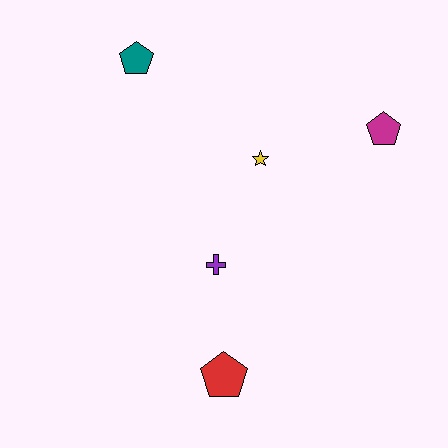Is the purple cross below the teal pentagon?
Yes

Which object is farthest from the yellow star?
The red pentagon is farthest from the yellow star.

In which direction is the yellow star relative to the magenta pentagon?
The yellow star is to the left of the magenta pentagon.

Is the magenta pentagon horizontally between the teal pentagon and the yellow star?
No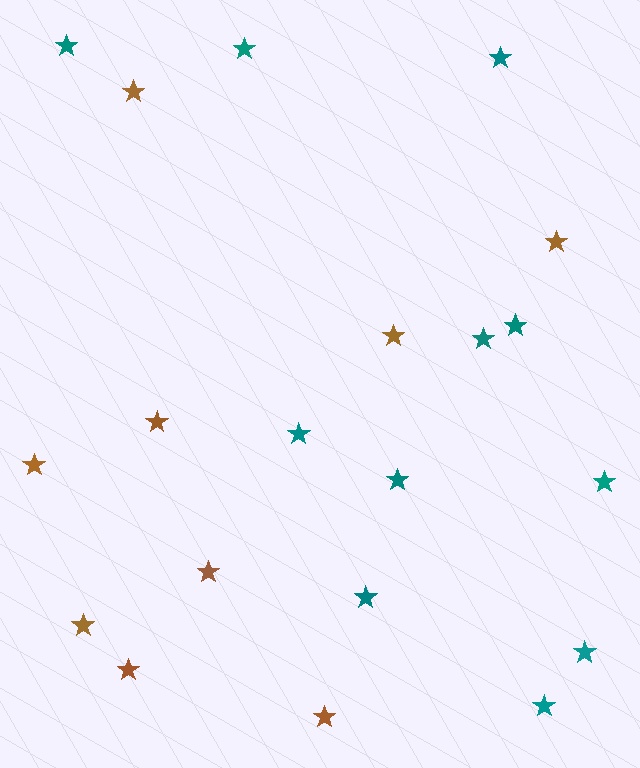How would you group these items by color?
There are 2 groups: one group of teal stars (11) and one group of brown stars (9).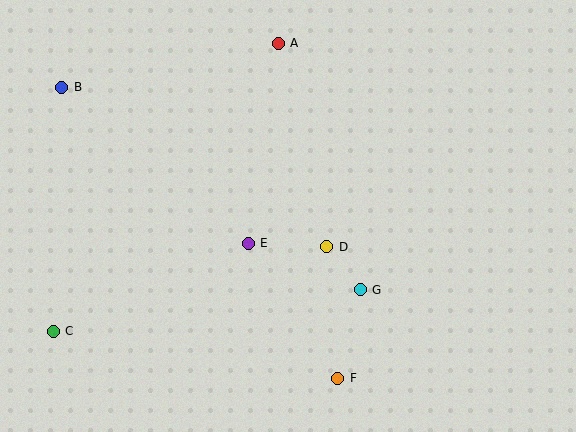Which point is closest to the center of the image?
Point E at (248, 243) is closest to the center.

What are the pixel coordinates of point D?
Point D is at (327, 247).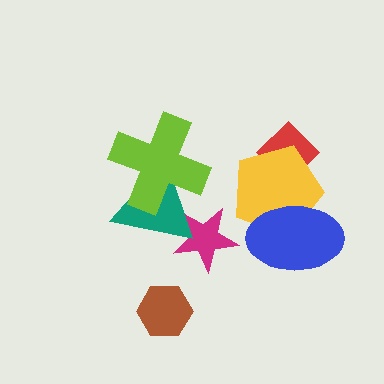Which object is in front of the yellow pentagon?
The blue ellipse is in front of the yellow pentagon.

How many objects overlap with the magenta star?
1 object overlaps with the magenta star.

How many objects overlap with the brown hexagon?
0 objects overlap with the brown hexagon.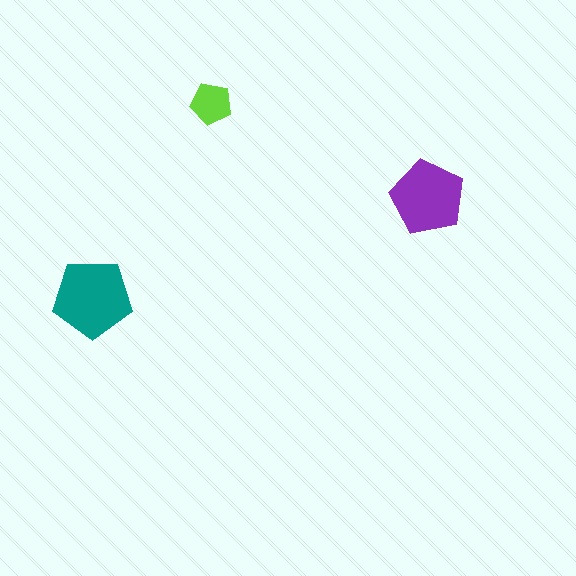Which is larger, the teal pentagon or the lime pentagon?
The teal one.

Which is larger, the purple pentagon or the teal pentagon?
The teal one.